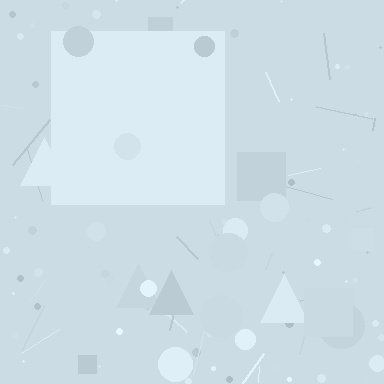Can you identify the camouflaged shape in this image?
The camouflaged shape is a square.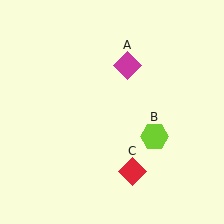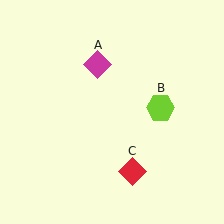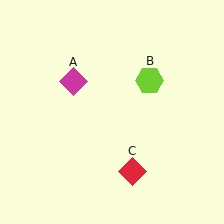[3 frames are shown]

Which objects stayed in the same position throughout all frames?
Red diamond (object C) remained stationary.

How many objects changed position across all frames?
2 objects changed position: magenta diamond (object A), lime hexagon (object B).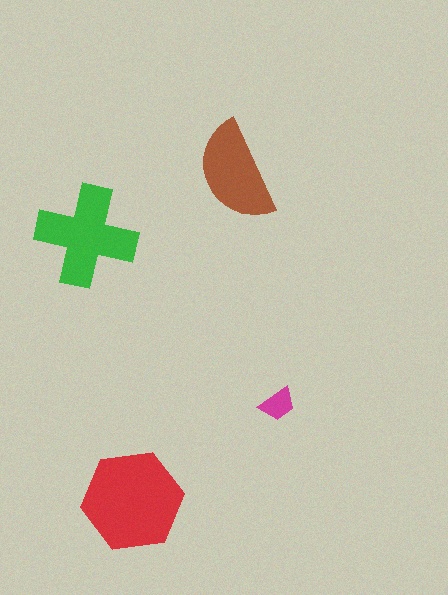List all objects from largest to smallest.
The red hexagon, the green cross, the brown semicircle, the magenta trapezoid.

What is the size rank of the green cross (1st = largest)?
2nd.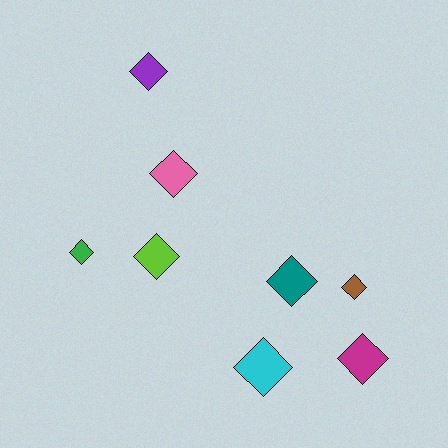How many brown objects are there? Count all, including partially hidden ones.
There is 1 brown object.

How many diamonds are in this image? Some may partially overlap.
There are 8 diamonds.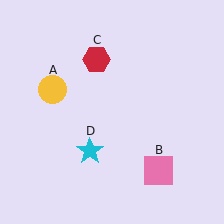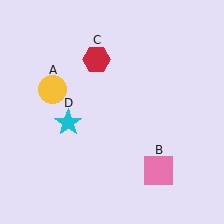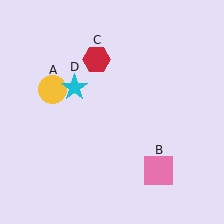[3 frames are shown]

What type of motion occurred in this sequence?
The cyan star (object D) rotated clockwise around the center of the scene.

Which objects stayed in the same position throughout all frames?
Yellow circle (object A) and pink square (object B) and red hexagon (object C) remained stationary.